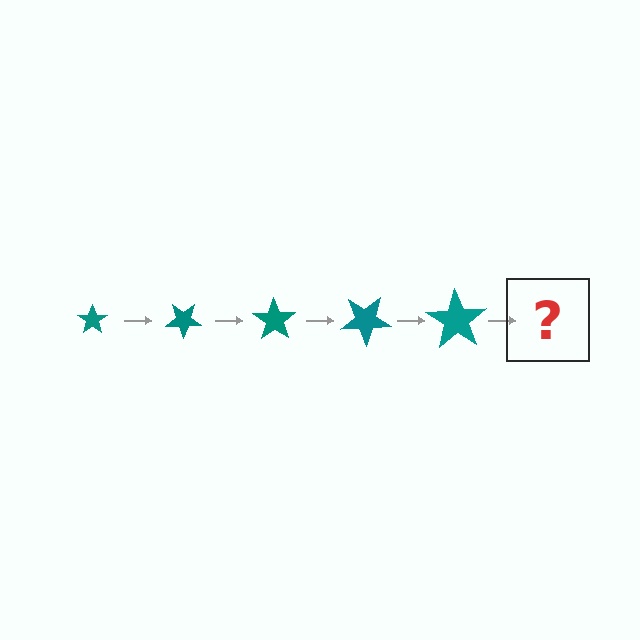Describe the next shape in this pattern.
It should be a star, larger than the previous one and rotated 175 degrees from the start.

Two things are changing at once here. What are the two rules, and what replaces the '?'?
The two rules are that the star grows larger each step and it rotates 35 degrees each step. The '?' should be a star, larger than the previous one and rotated 175 degrees from the start.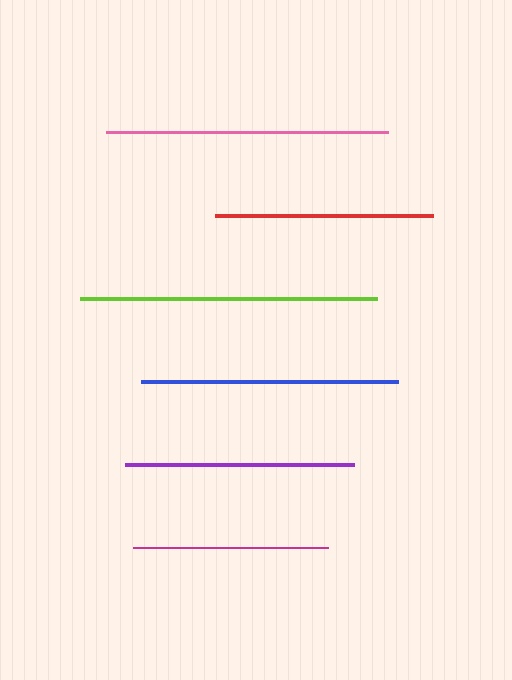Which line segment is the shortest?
The magenta line is the shortest at approximately 195 pixels.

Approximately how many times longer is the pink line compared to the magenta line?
The pink line is approximately 1.4 times the length of the magenta line.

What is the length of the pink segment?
The pink segment is approximately 282 pixels long.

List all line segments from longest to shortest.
From longest to shortest: lime, pink, blue, purple, red, magenta.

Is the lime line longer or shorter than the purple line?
The lime line is longer than the purple line.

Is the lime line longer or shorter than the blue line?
The lime line is longer than the blue line.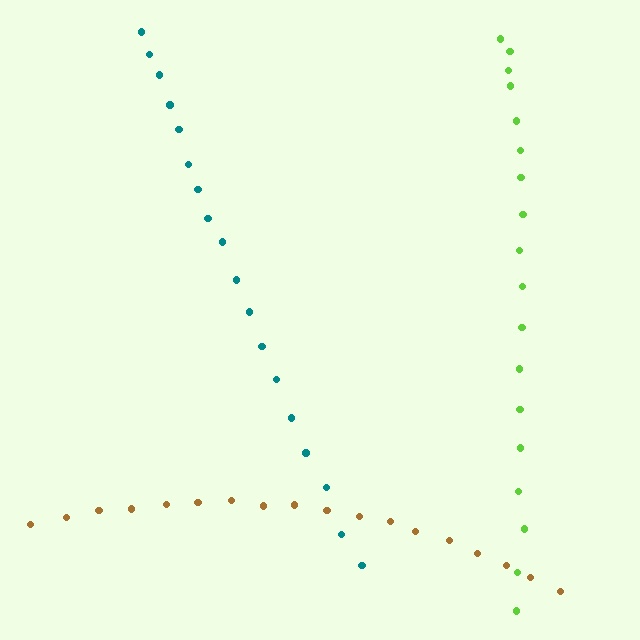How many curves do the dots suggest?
There are 3 distinct paths.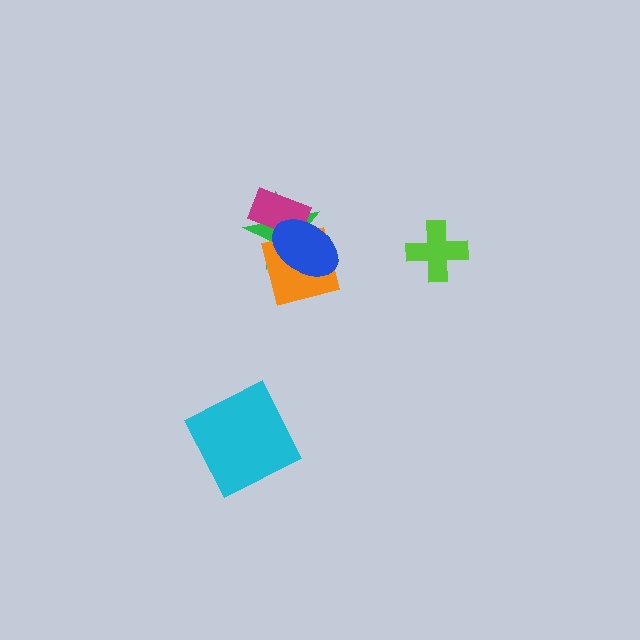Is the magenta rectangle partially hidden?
Yes, it is partially covered by another shape.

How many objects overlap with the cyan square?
0 objects overlap with the cyan square.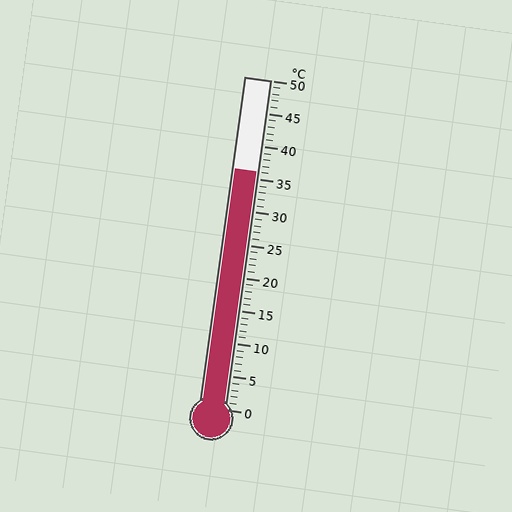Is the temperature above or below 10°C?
The temperature is above 10°C.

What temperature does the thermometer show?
The thermometer shows approximately 36°C.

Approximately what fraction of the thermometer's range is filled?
The thermometer is filled to approximately 70% of its range.